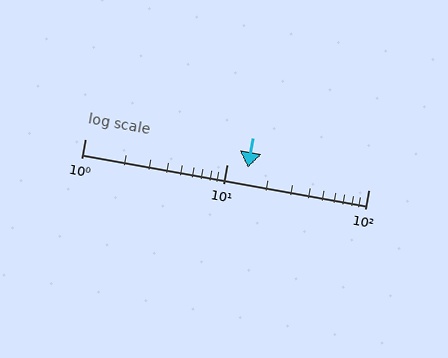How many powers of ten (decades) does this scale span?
The scale spans 2 decades, from 1 to 100.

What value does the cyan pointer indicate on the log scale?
The pointer indicates approximately 14.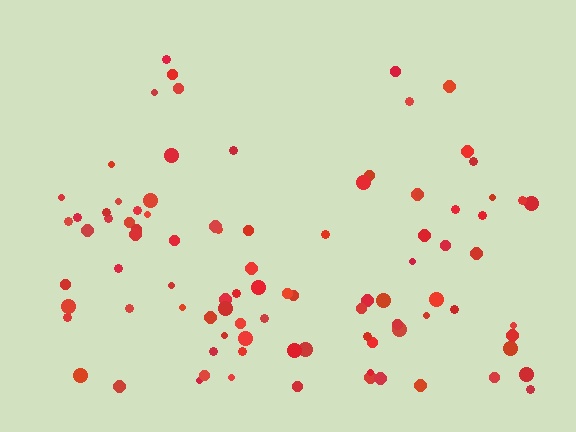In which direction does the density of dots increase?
From top to bottom, with the bottom side densest.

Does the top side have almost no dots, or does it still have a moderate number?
Still a moderate number, just noticeably fewer than the bottom.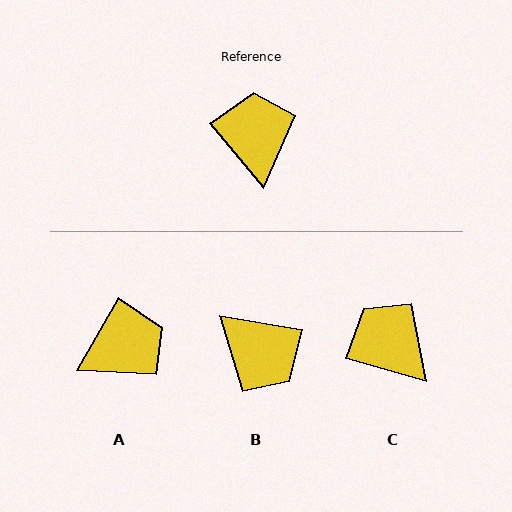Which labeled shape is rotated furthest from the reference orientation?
B, about 139 degrees away.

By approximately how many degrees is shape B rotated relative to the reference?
Approximately 139 degrees clockwise.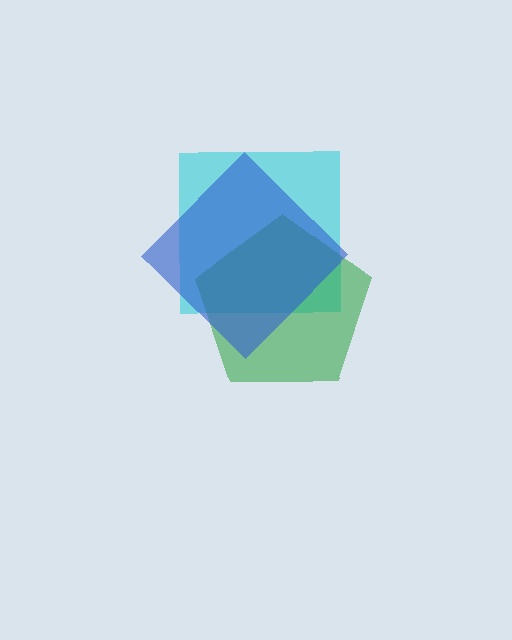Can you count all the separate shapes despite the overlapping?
Yes, there are 3 separate shapes.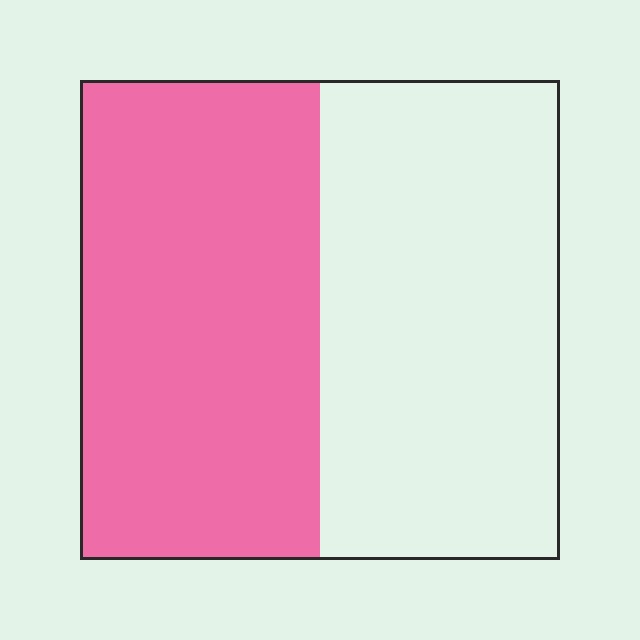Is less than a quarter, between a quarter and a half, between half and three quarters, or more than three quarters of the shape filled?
Between half and three quarters.